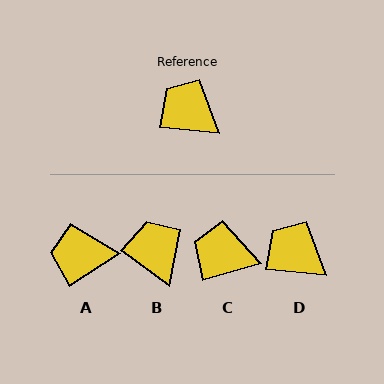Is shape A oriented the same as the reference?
No, it is off by about 39 degrees.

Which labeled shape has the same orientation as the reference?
D.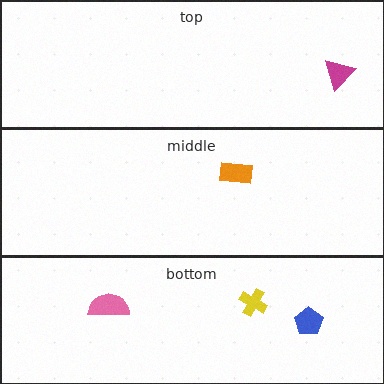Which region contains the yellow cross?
The bottom region.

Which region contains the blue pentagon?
The bottom region.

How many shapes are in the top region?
1.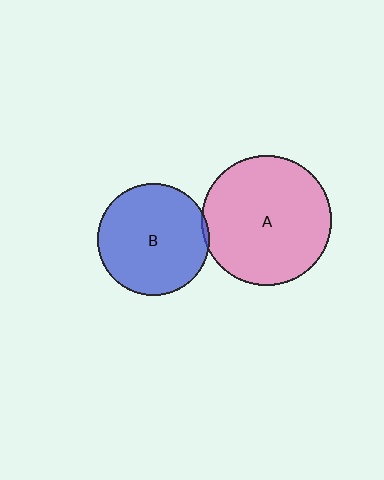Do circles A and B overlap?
Yes.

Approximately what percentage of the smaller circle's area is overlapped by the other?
Approximately 5%.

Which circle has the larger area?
Circle A (pink).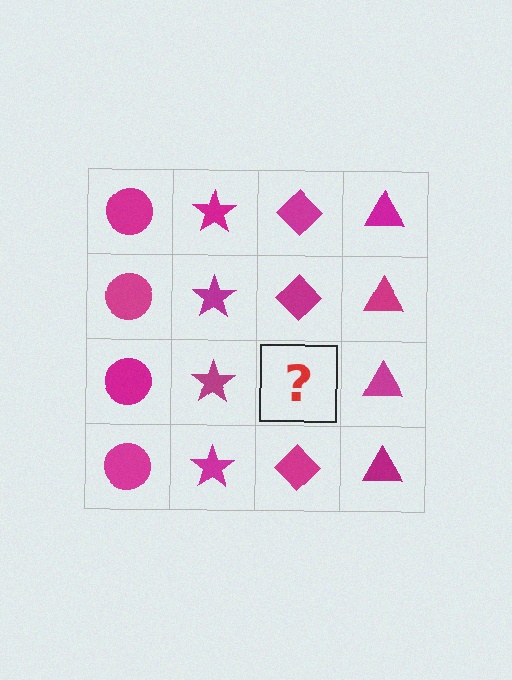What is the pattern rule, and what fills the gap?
The rule is that each column has a consistent shape. The gap should be filled with a magenta diamond.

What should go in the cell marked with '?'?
The missing cell should contain a magenta diamond.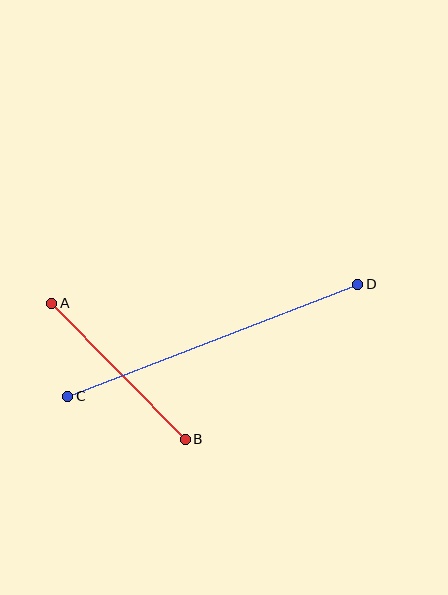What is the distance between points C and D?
The distance is approximately 311 pixels.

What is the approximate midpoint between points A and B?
The midpoint is at approximately (119, 371) pixels.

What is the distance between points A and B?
The distance is approximately 191 pixels.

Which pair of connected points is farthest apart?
Points C and D are farthest apart.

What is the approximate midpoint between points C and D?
The midpoint is at approximately (213, 340) pixels.